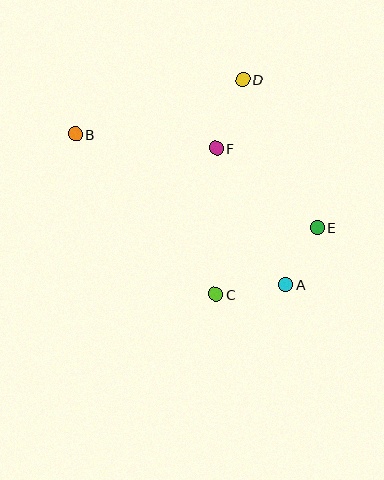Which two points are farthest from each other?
Points B and E are farthest from each other.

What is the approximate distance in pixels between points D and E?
The distance between D and E is approximately 166 pixels.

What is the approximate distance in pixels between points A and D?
The distance between A and D is approximately 209 pixels.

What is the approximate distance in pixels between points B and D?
The distance between B and D is approximately 176 pixels.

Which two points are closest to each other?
Points A and E are closest to each other.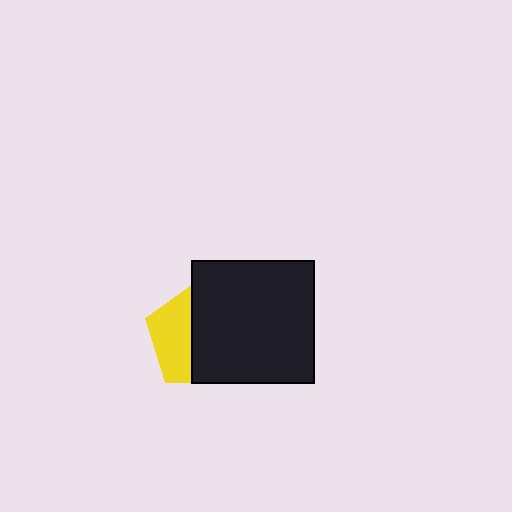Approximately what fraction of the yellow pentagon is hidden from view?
Roughly 60% of the yellow pentagon is hidden behind the black square.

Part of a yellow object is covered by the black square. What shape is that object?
It is a pentagon.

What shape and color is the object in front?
The object in front is a black square.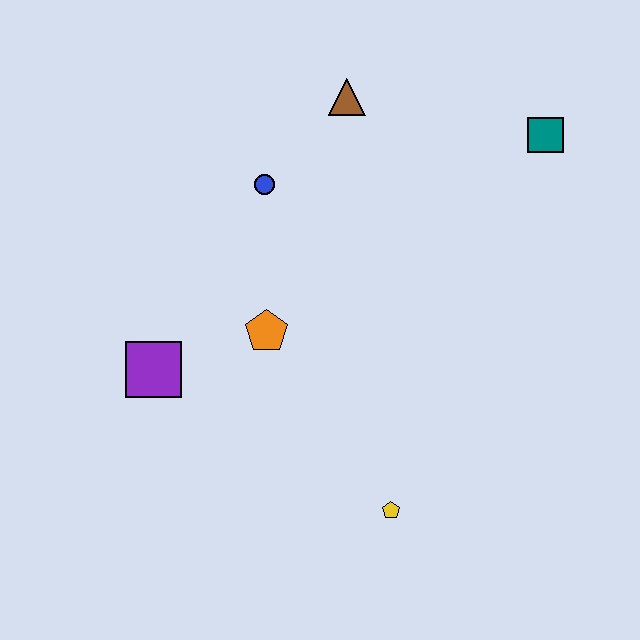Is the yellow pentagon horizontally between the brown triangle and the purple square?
No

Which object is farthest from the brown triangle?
The yellow pentagon is farthest from the brown triangle.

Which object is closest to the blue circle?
The brown triangle is closest to the blue circle.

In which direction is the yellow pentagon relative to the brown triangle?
The yellow pentagon is below the brown triangle.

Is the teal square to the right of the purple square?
Yes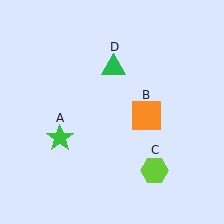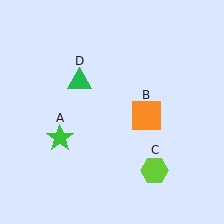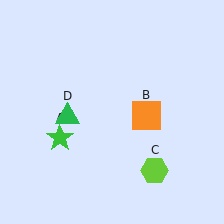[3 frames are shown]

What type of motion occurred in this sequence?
The green triangle (object D) rotated counterclockwise around the center of the scene.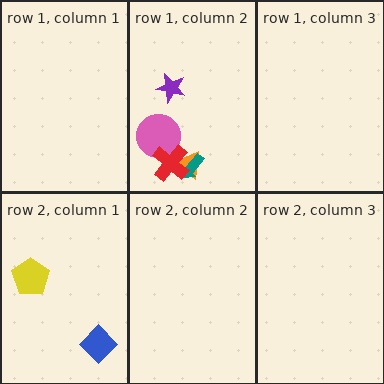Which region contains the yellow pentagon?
The row 2, column 1 region.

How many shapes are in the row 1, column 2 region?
5.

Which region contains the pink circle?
The row 1, column 2 region.